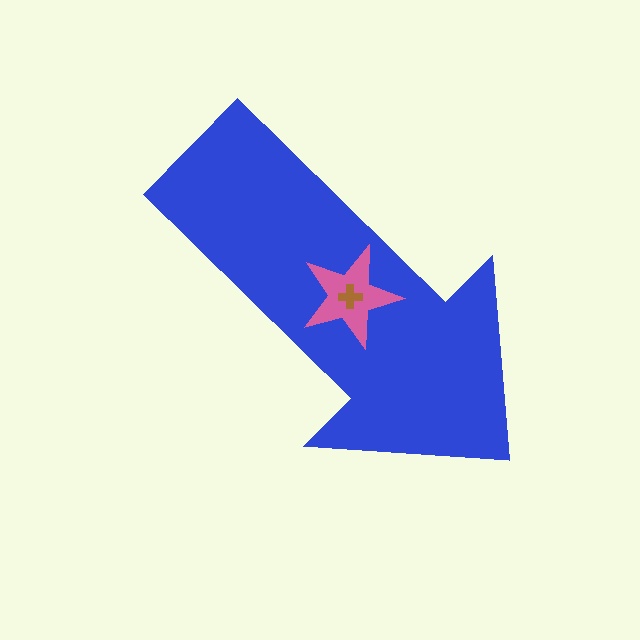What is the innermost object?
The brown cross.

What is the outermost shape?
The blue arrow.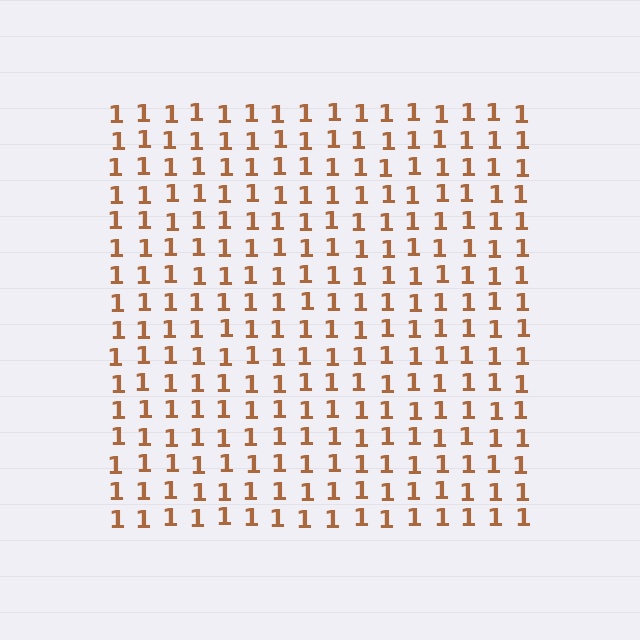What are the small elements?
The small elements are digit 1's.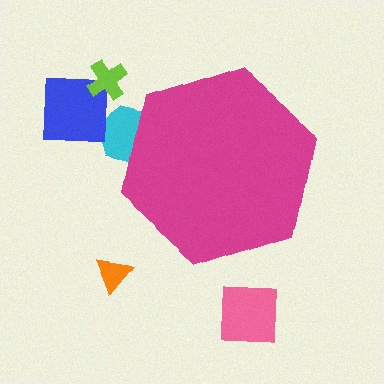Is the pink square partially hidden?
No, the pink square is fully visible.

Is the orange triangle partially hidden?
No, the orange triangle is fully visible.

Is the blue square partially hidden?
No, the blue square is fully visible.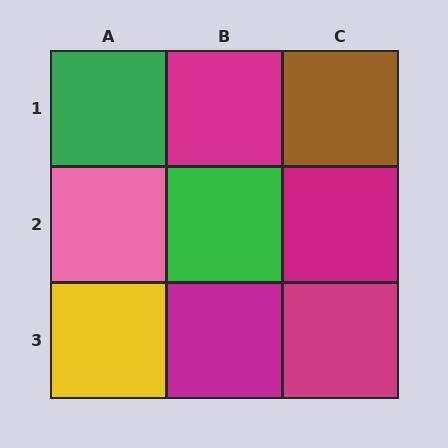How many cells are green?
2 cells are green.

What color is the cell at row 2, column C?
Magenta.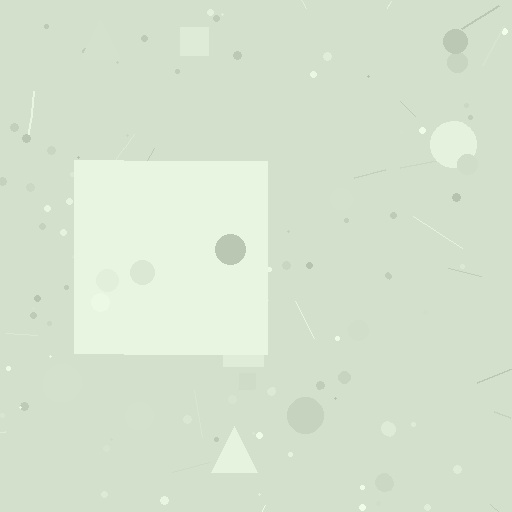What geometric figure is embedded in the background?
A square is embedded in the background.